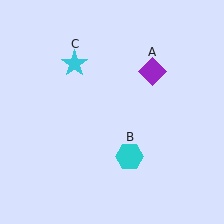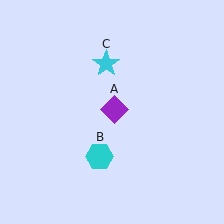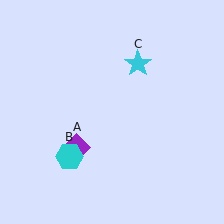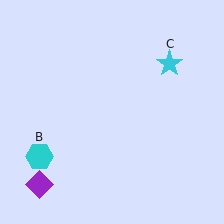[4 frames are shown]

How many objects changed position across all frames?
3 objects changed position: purple diamond (object A), cyan hexagon (object B), cyan star (object C).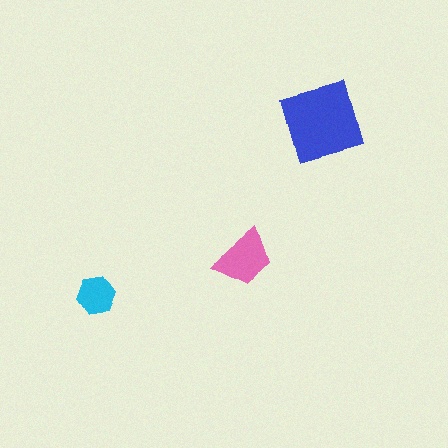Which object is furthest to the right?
The blue diamond is rightmost.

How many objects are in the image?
There are 3 objects in the image.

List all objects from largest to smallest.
The blue diamond, the pink trapezoid, the cyan hexagon.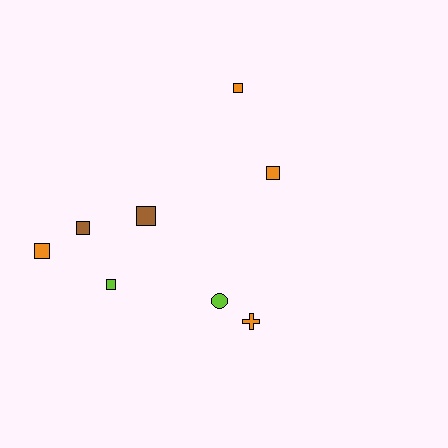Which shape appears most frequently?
Square, with 6 objects.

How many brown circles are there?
There are no brown circles.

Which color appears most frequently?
Orange, with 4 objects.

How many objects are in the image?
There are 8 objects.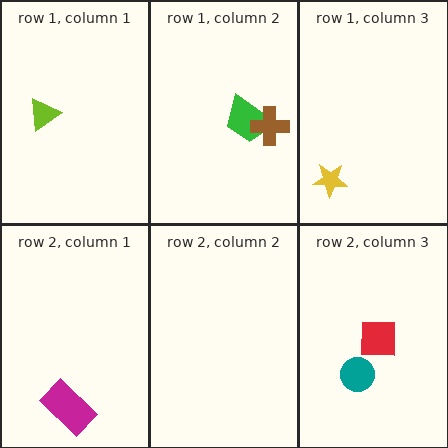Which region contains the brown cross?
The row 1, column 2 region.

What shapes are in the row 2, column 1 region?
The magenta rectangle.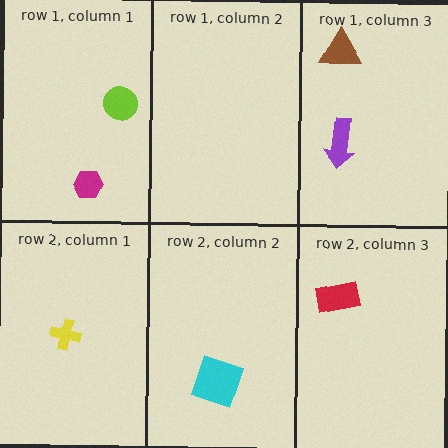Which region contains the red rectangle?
The row 2, column 3 region.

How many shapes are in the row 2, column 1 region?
1.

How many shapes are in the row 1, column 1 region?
2.